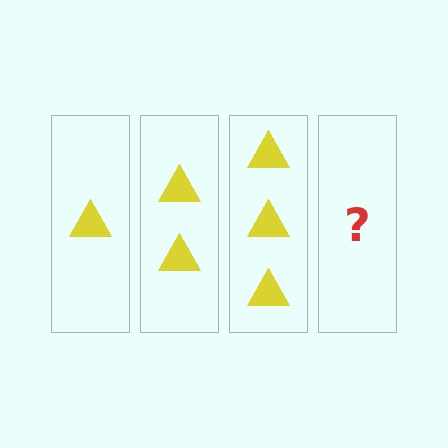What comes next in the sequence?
The next element should be 4 triangles.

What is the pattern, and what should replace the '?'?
The pattern is that each step adds one more triangle. The '?' should be 4 triangles.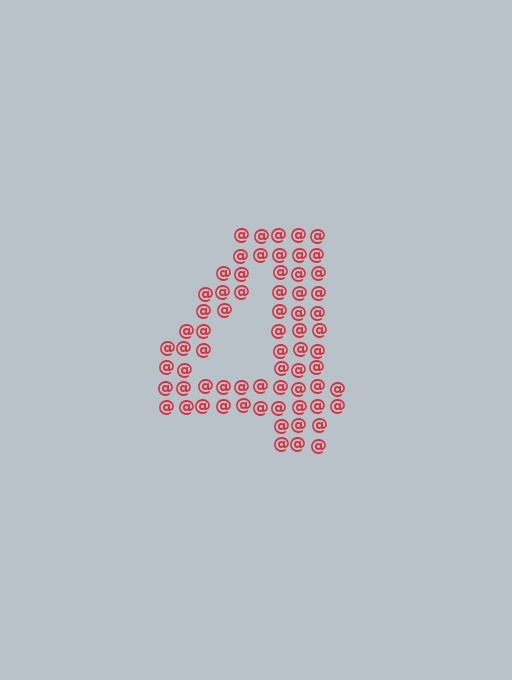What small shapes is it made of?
It is made of small at signs.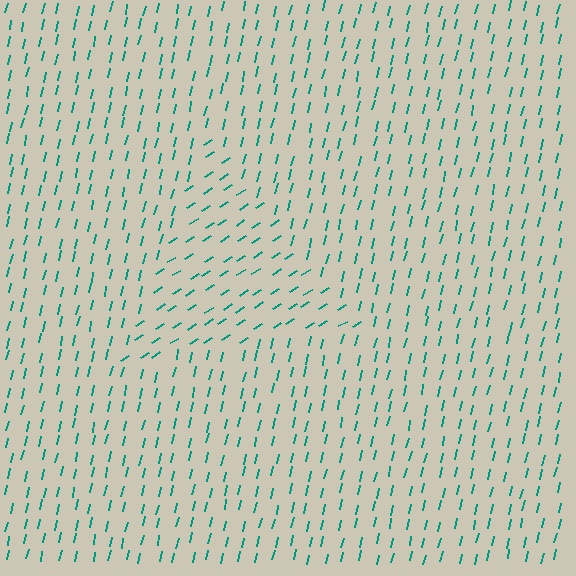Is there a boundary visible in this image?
Yes, there is a texture boundary formed by a change in line orientation.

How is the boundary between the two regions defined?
The boundary is defined purely by a change in line orientation (approximately 45 degrees difference). All lines are the same color and thickness.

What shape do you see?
I see a triangle.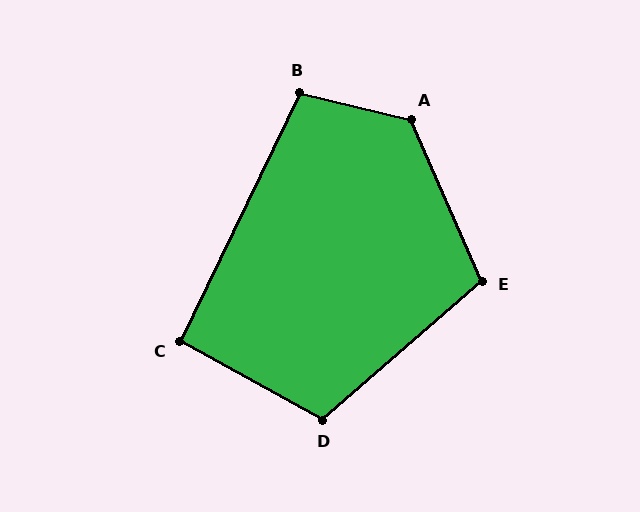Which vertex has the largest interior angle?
A, at approximately 127 degrees.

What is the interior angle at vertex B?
Approximately 102 degrees (obtuse).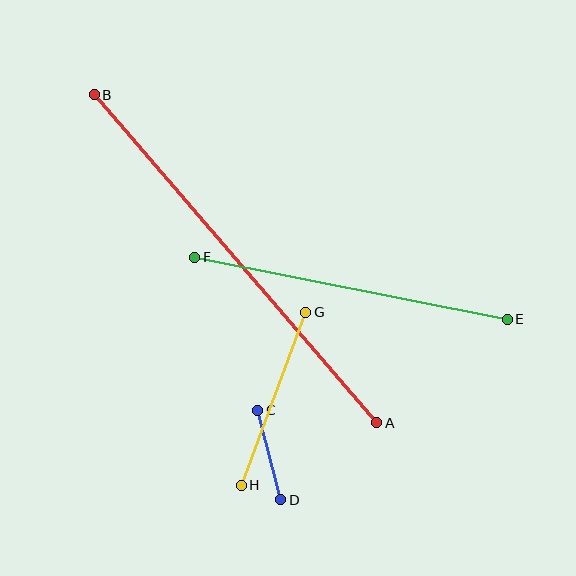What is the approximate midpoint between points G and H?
The midpoint is at approximately (273, 399) pixels.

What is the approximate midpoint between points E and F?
The midpoint is at approximately (351, 288) pixels.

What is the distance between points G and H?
The distance is approximately 185 pixels.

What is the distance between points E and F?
The distance is approximately 319 pixels.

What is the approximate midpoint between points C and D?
The midpoint is at approximately (269, 455) pixels.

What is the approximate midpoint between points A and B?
The midpoint is at approximately (235, 259) pixels.